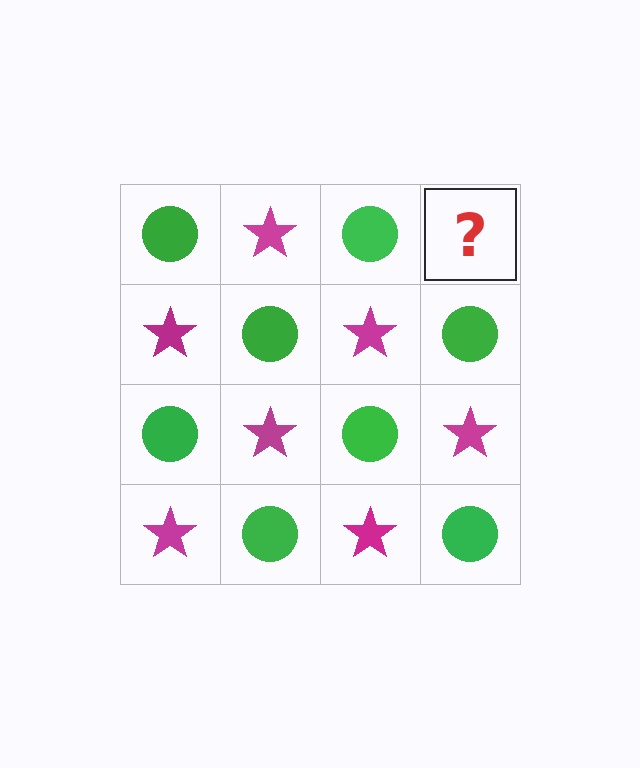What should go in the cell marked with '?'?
The missing cell should contain a magenta star.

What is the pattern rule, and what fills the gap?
The rule is that it alternates green circle and magenta star in a checkerboard pattern. The gap should be filled with a magenta star.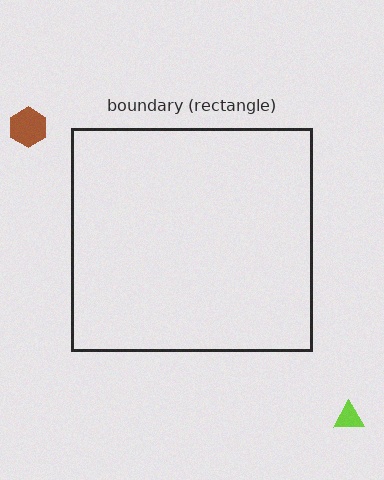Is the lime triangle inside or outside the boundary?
Outside.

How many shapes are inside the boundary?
0 inside, 2 outside.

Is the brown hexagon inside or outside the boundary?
Outside.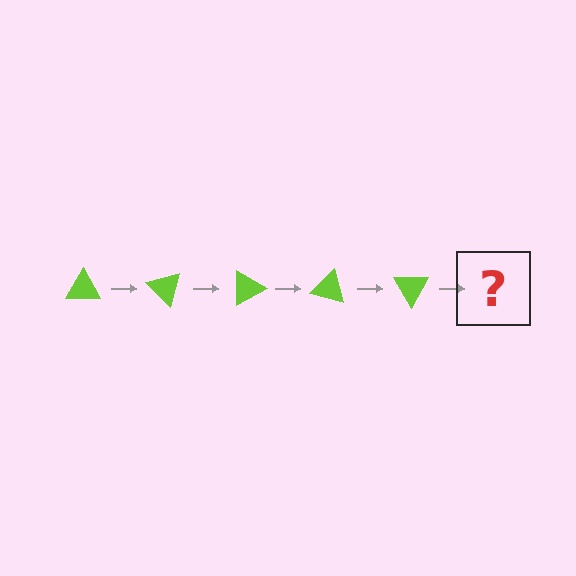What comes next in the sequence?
The next element should be a lime triangle rotated 225 degrees.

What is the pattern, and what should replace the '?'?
The pattern is that the triangle rotates 45 degrees each step. The '?' should be a lime triangle rotated 225 degrees.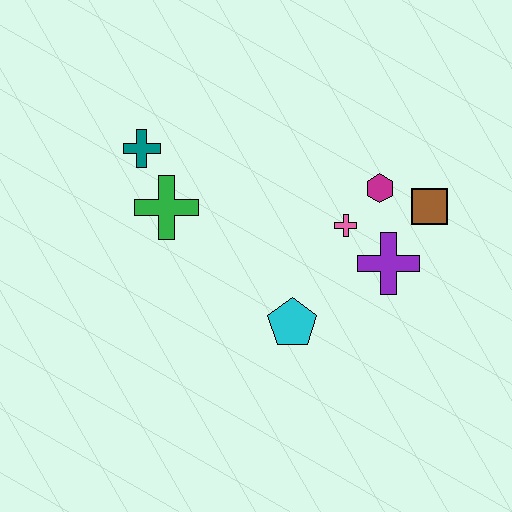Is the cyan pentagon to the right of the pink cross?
No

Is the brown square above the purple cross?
Yes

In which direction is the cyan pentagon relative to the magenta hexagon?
The cyan pentagon is below the magenta hexagon.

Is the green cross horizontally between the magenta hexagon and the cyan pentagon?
No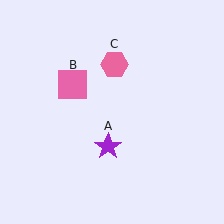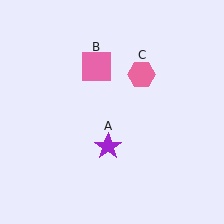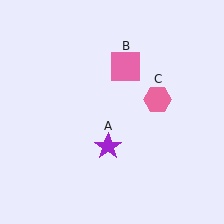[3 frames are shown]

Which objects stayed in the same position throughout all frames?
Purple star (object A) remained stationary.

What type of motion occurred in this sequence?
The pink square (object B), pink hexagon (object C) rotated clockwise around the center of the scene.